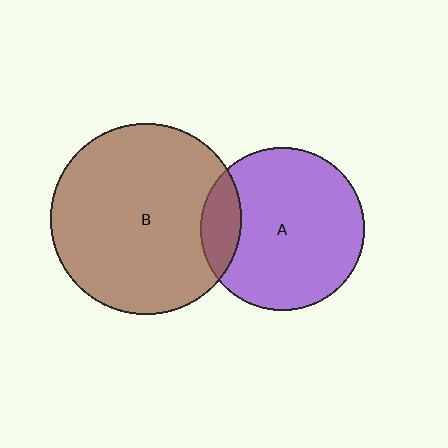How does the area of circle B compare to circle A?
Approximately 1.4 times.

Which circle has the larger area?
Circle B (brown).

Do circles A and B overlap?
Yes.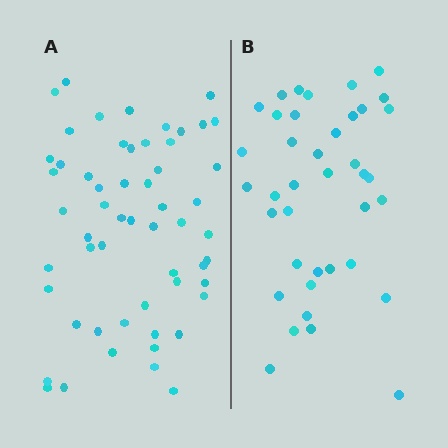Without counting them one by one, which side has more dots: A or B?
Region A (the left region) has more dots.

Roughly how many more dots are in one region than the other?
Region A has approximately 15 more dots than region B.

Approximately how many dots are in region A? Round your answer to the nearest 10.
About 60 dots. (The exact count is 56, which rounds to 60.)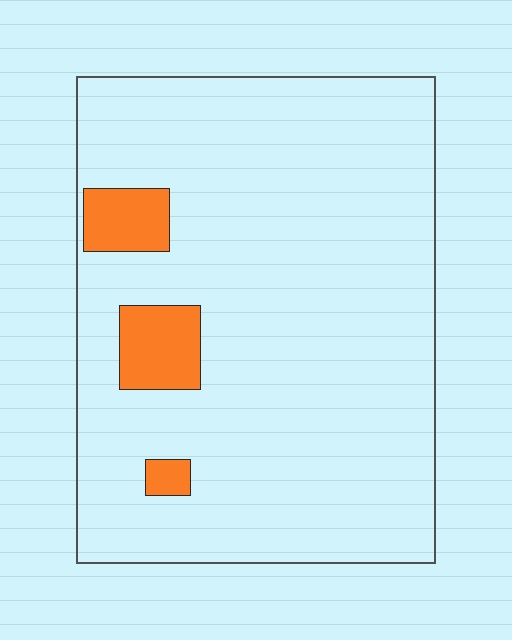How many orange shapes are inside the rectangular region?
3.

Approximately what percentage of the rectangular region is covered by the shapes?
Approximately 10%.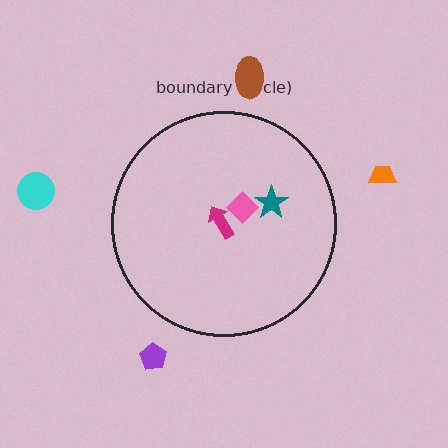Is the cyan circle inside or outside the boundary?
Outside.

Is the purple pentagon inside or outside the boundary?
Outside.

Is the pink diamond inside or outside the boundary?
Inside.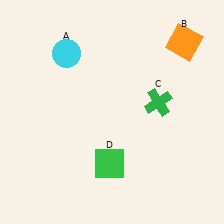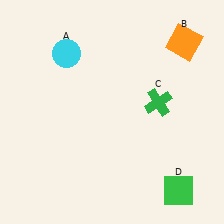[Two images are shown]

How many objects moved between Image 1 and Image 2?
1 object moved between the two images.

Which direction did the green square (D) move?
The green square (D) moved right.